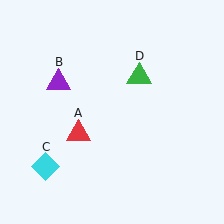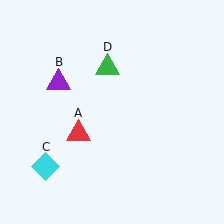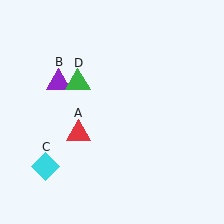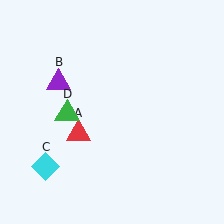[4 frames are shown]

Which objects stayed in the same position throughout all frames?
Red triangle (object A) and purple triangle (object B) and cyan diamond (object C) remained stationary.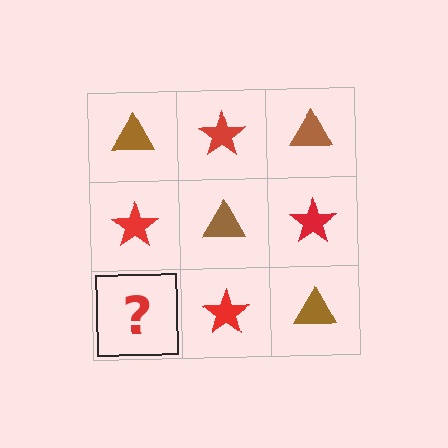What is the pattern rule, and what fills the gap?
The rule is that it alternates brown triangle and red star in a checkerboard pattern. The gap should be filled with a brown triangle.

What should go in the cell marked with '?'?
The missing cell should contain a brown triangle.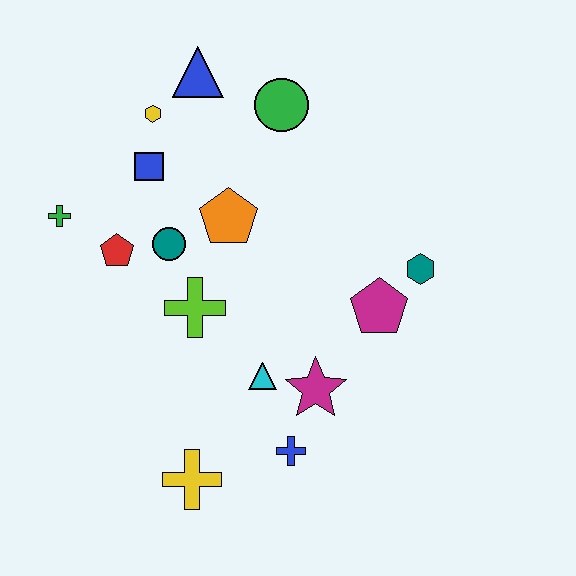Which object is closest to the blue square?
The yellow hexagon is closest to the blue square.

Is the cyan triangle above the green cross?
No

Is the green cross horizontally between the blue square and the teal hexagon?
No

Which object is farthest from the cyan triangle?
The blue triangle is farthest from the cyan triangle.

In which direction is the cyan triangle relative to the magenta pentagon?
The cyan triangle is to the left of the magenta pentagon.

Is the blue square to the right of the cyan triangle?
No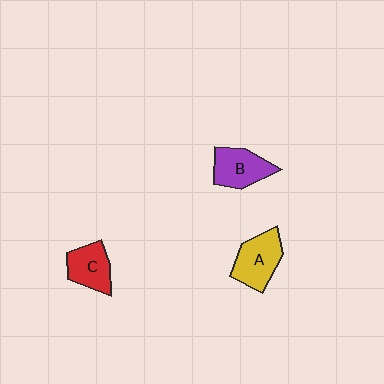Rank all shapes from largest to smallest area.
From largest to smallest: A (yellow), B (purple), C (red).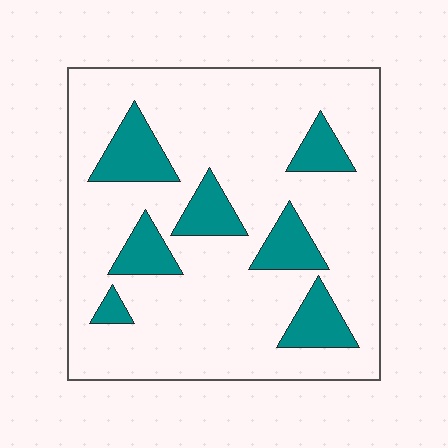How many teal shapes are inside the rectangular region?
7.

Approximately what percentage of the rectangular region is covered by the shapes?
Approximately 20%.